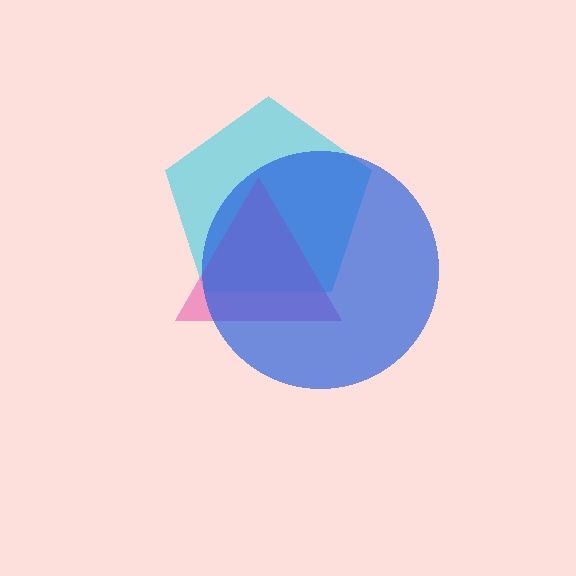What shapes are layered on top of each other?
The layered shapes are: a cyan pentagon, a pink triangle, a blue circle.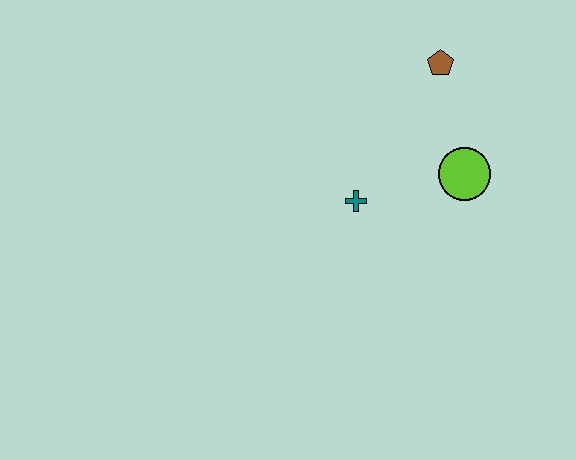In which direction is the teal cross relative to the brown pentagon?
The teal cross is below the brown pentagon.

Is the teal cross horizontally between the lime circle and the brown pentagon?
No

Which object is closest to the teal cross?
The lime circle is closest to the teal cross.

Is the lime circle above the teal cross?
Yes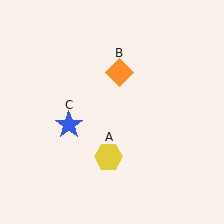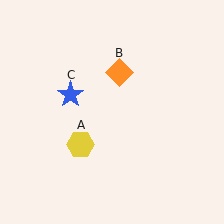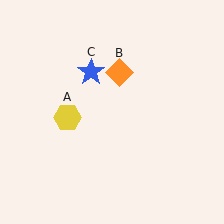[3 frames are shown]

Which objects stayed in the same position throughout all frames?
Orange diamond (object B) remained stationary.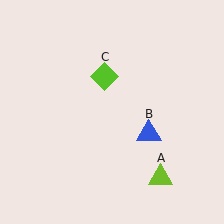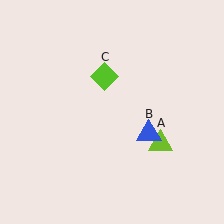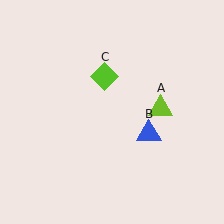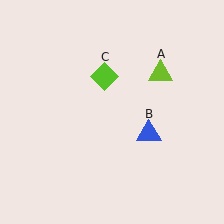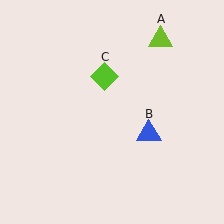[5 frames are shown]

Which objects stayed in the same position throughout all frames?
Blue triangle (object B) and lime diamond (object C) remained stationary.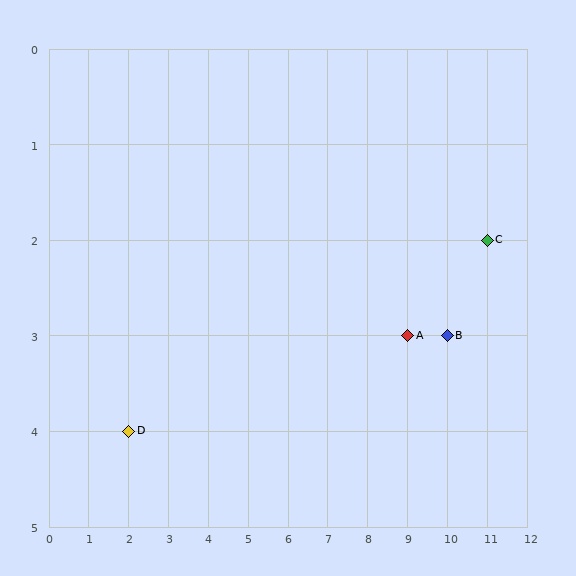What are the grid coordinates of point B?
Point B is at grid coordinates (10, 3).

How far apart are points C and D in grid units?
Points C and D are 9 columns and 2 rows apart (about 9.2 grid units diagonally).